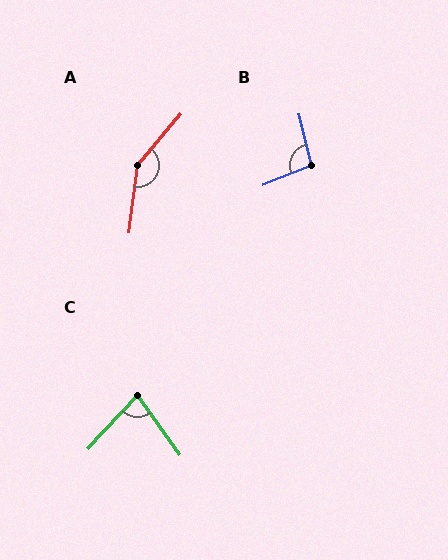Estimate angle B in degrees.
Approximately 98 degrees.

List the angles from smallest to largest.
C (78°), B (98°), A (147°).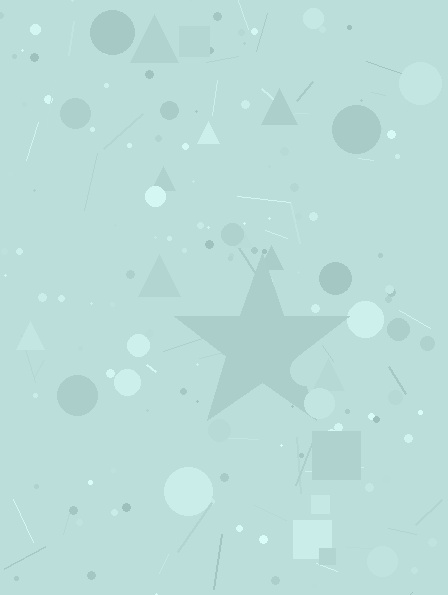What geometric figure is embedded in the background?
A star is embedded in the background.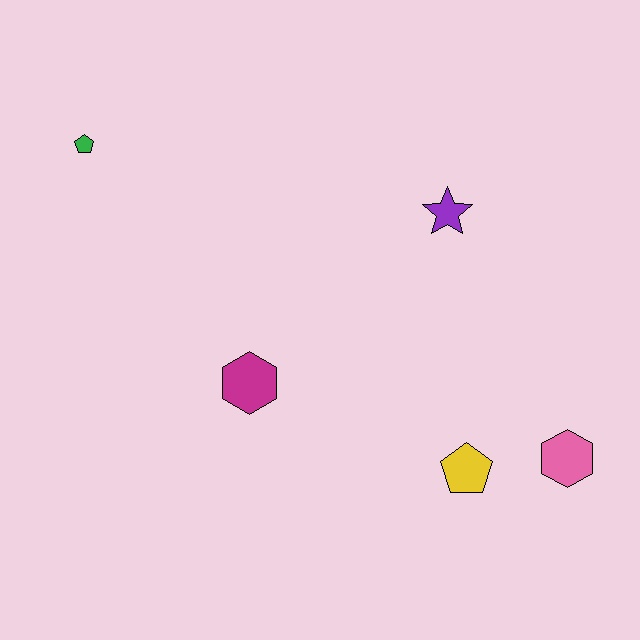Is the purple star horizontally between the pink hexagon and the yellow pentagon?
No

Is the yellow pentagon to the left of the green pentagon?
No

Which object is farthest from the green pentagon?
The pink hexagon is farthest from the green pentagon.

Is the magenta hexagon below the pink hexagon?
No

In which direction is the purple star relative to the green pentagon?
The purple star is to the right of the green pentagon.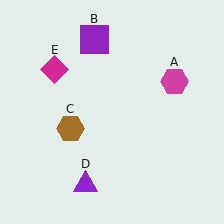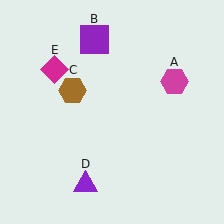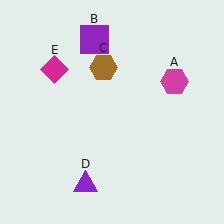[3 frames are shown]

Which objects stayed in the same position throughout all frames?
Magenta hexagon (object A) and purple square (object B) and purple triangle (object D) and magenta diamond (object E) remained stationary.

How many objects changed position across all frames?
1 object changed position: brown hexagon (object C).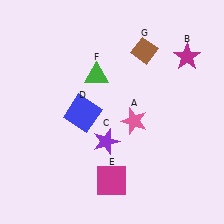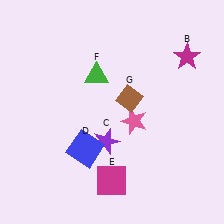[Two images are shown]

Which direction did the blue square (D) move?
The blue square (D) moved down.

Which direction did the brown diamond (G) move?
The brown diamond (G) moved down.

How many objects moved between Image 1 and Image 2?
2 objects moved between the two images.